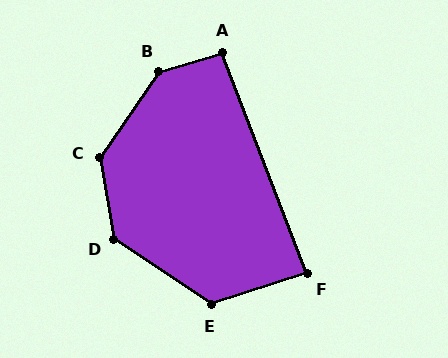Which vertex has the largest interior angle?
B, at approximately 140 degrees.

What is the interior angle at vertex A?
Approximately 95 degrees (obtuse).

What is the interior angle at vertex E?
Approximately 129 degrees (obtuse).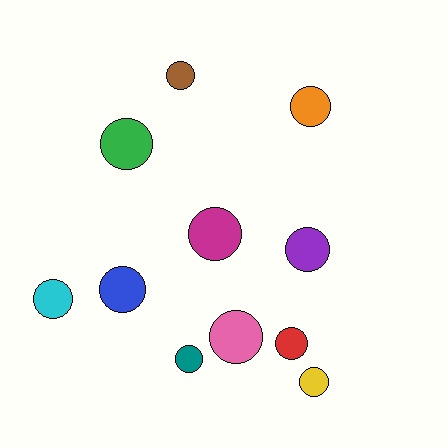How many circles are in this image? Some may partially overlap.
There are 11 circles.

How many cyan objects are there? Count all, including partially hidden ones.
There is 1 cyan object.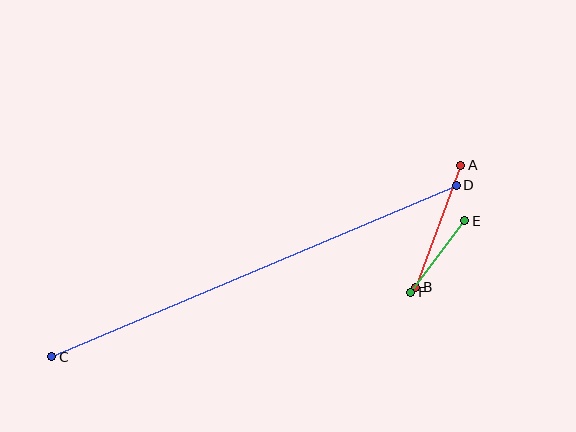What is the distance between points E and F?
The distance is approximately 90 pixels.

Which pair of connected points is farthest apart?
Points C and D are farthest apart.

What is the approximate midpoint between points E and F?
The midpoint is at approximately (438, 257) pixels.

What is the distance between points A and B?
The distance is approximately 130 pixels.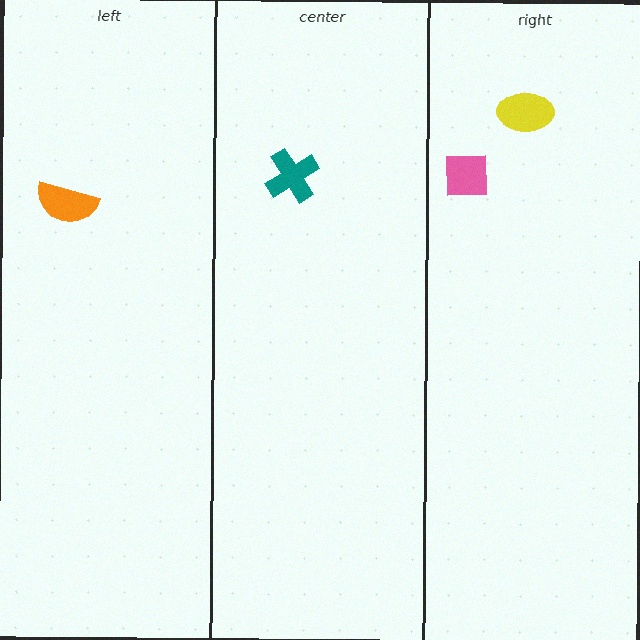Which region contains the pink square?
The right region.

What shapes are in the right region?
The pink square, the yellow ellipse.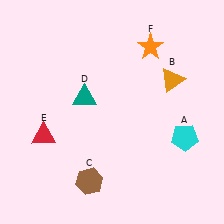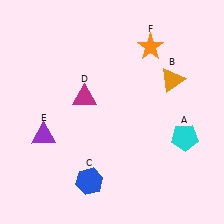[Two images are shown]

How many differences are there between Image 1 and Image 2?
There are 3 differences between the two images.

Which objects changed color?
C changed from brown to blue. D changed from teal to magenta. E changed from red to purple.